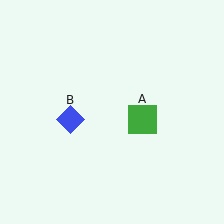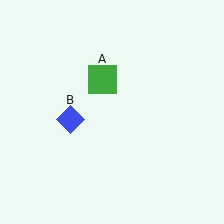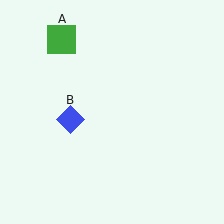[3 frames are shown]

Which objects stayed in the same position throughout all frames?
Blue diamond (object B) remained stationary.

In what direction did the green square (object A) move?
The green square (object A) moved up and to the left.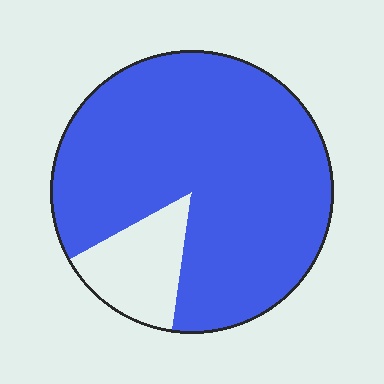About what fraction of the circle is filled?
About five sixths (5/6).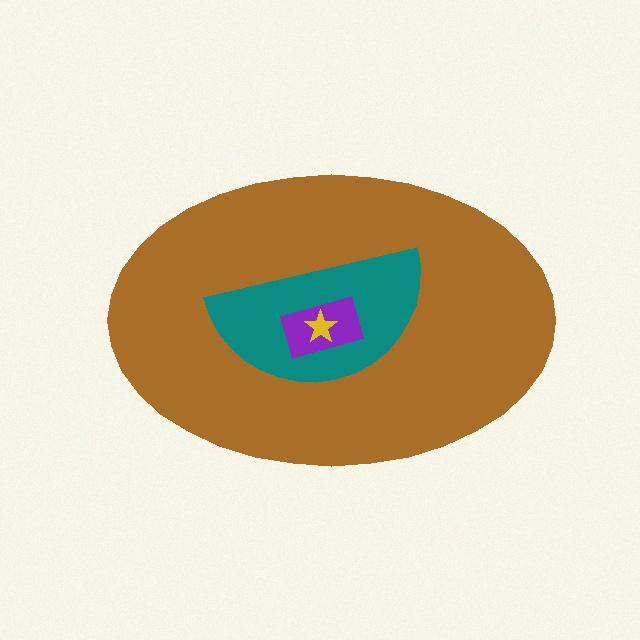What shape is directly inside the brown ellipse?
The teal semicircle.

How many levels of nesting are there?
4.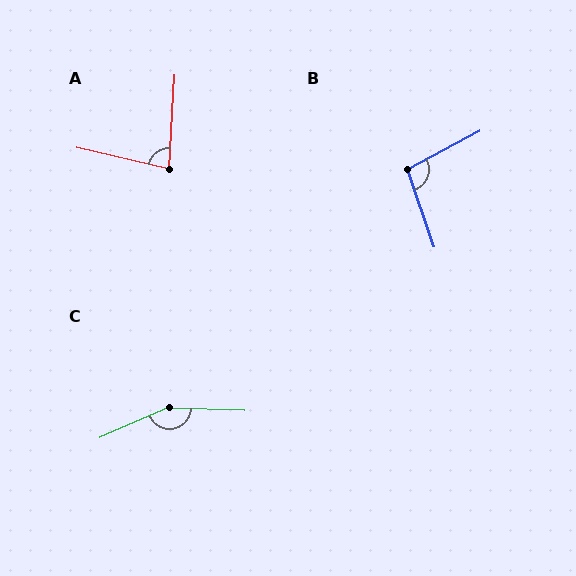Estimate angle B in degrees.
Approximately 99 degrees.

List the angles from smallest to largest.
A (81°), B (99°), C (154°).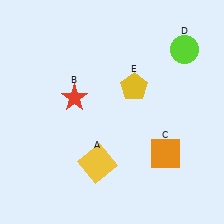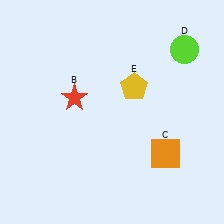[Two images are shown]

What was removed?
The yellow square (A) was removed in Image 2.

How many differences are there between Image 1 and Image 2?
There is 1 difference between the two images.